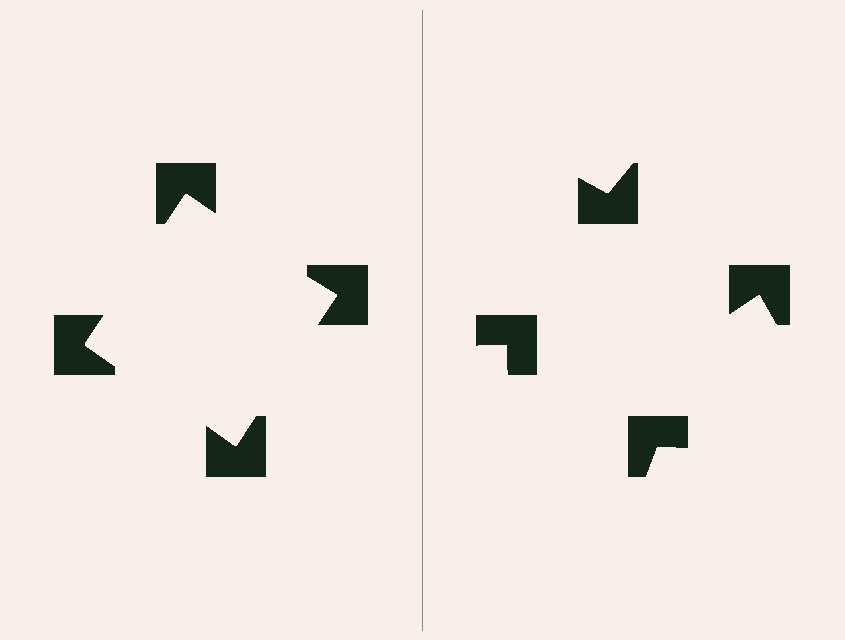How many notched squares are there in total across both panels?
8 — 4 on each side.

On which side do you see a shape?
An illusory square appears on the left side. On the right side the wedge cuts are rotated, so no coherent shape forms.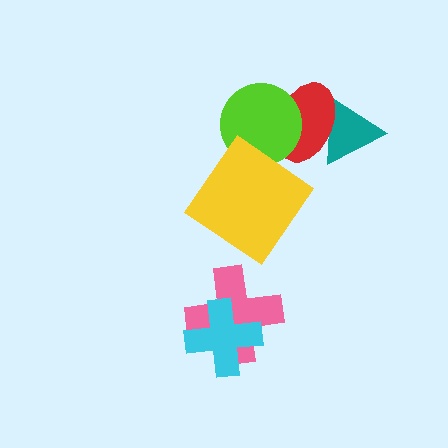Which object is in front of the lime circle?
The yellow diamond is in front of the lime circle.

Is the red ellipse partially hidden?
Yes, it is partially covered by another shape.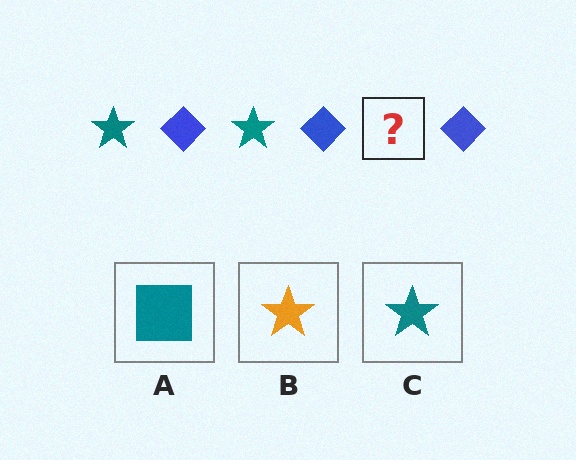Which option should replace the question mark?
Option C.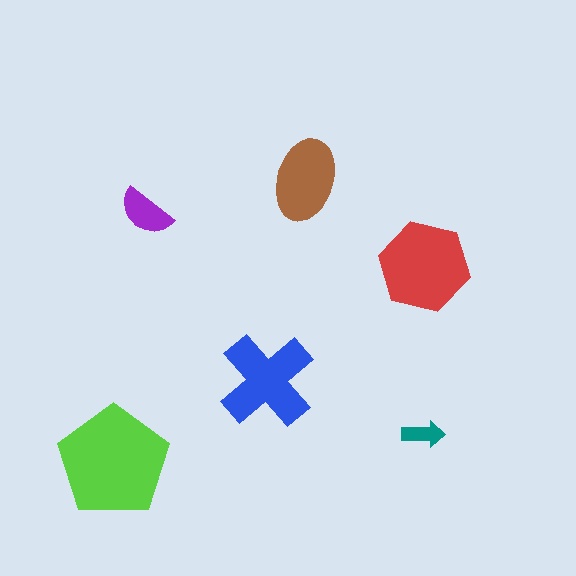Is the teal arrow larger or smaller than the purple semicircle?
Smaller.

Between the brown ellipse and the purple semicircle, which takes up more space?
The brown ellipse.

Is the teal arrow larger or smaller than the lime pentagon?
Smaller.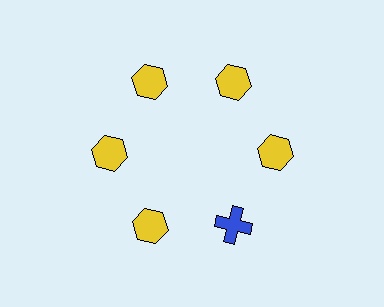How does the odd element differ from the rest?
It differs in both color (blue instead of yellow) and shape (cross instead of hexagon).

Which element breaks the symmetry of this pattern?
The blue cross at roughly the 5 o'clock position breaks the symmetry. All other shapes are yellow hexagons.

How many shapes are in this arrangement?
There are 6 shapes arranged in a ring pattern.